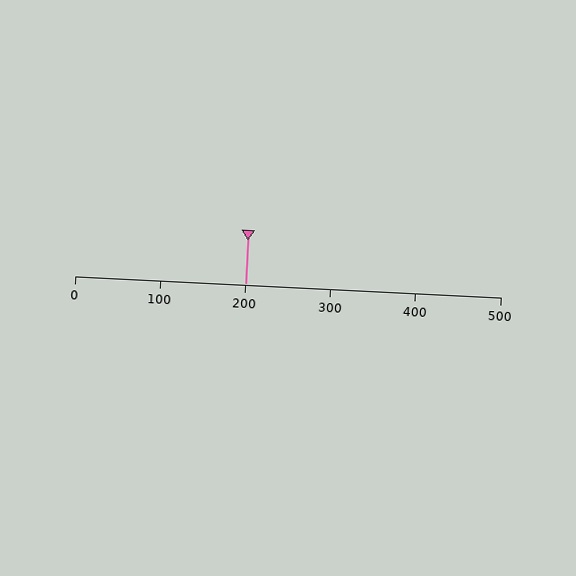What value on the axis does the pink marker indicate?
The marker indicates approximately 200.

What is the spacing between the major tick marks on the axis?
The major ticks are spaced 100 apart.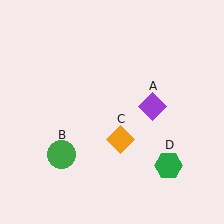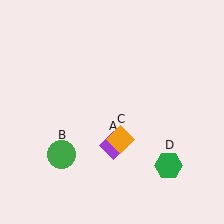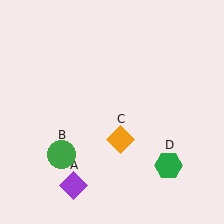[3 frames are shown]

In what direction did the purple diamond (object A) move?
The purple diamond (object A) moved down and to the left.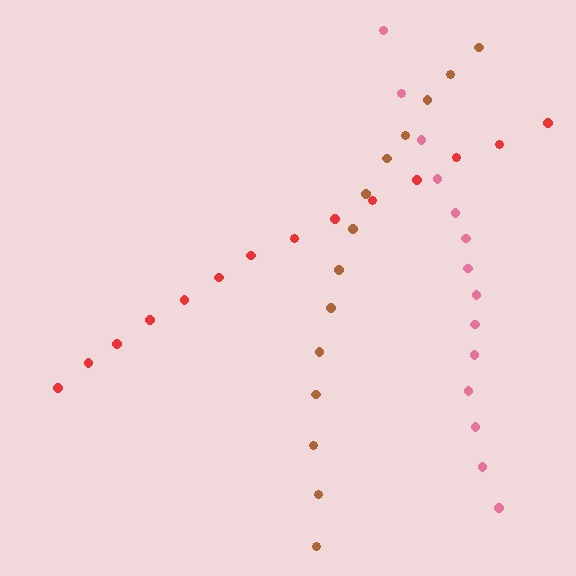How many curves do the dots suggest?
There are 3 distinct paths.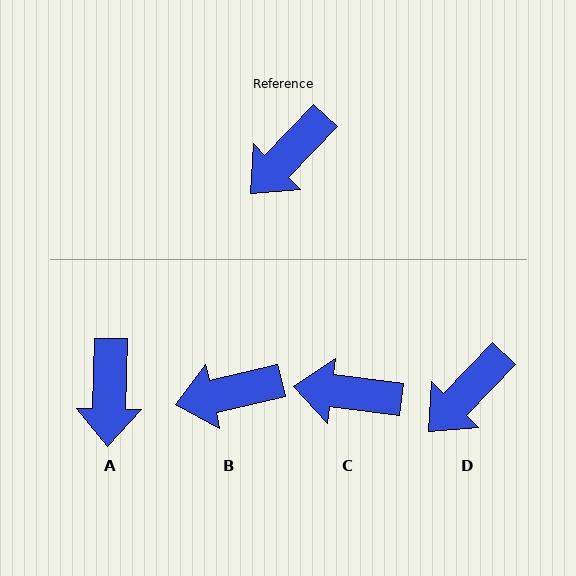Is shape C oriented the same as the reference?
No, it is off by about 53 degrees.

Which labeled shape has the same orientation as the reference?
D.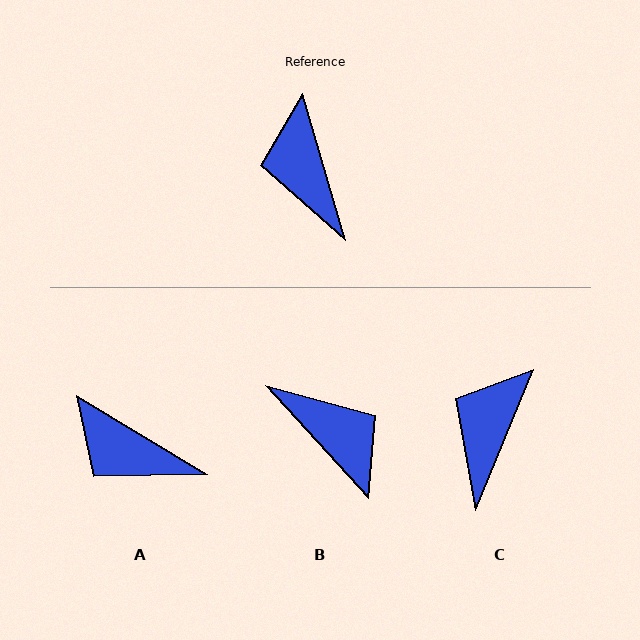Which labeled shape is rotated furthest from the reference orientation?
B, about 154 degrees away.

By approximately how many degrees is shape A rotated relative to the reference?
Approximately 43 degrees counter-clockwise.